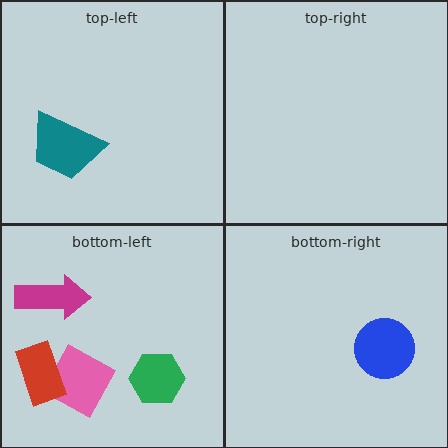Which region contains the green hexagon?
The bottom-left region.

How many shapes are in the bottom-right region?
1.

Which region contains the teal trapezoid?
The top-left region.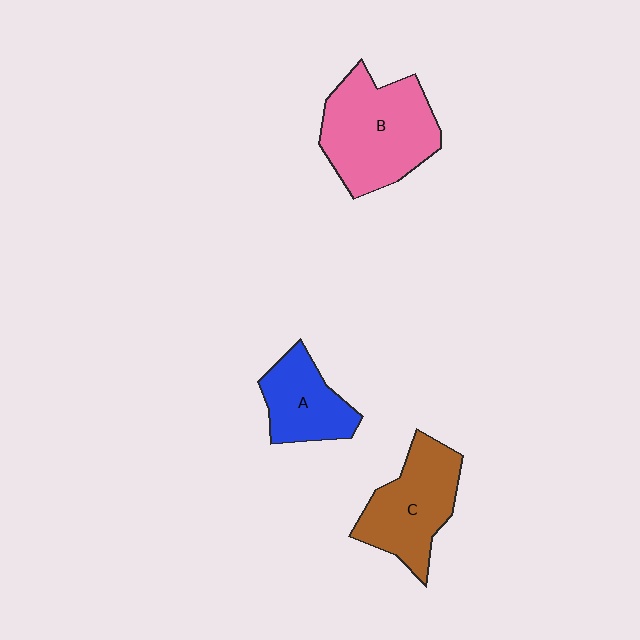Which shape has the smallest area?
Shape A (blue).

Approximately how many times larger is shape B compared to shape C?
Approximately 1.3 times.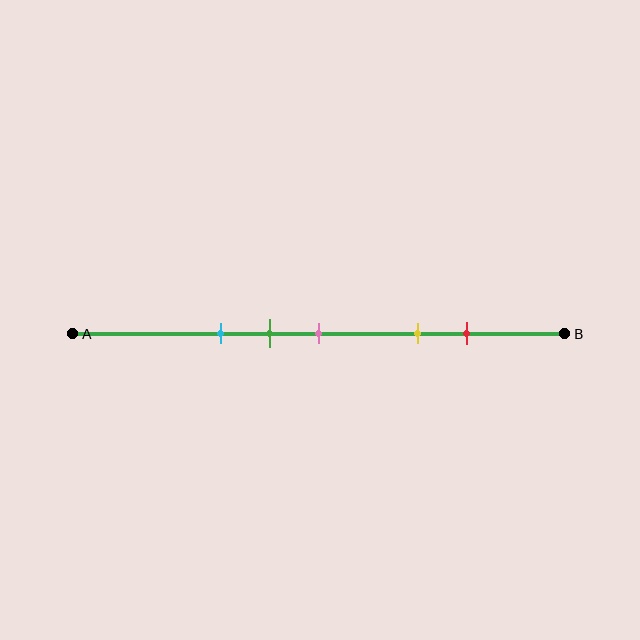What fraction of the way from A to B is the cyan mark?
The cyan mark is approximately 30% (0.3) of the way from A to B.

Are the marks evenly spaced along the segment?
No, the marks are not evenly spaced.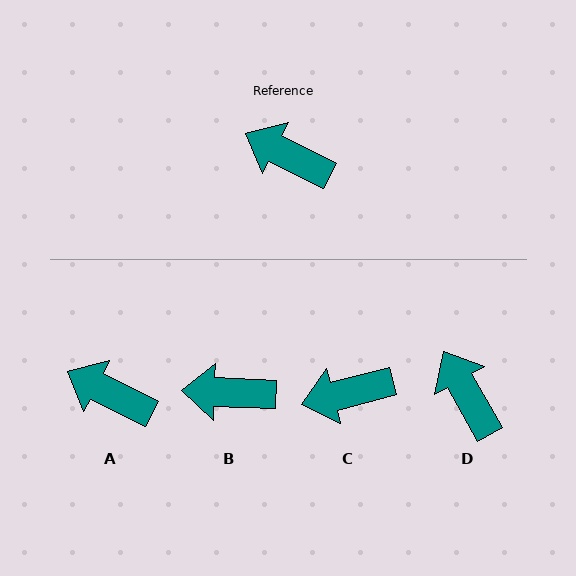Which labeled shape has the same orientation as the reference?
A.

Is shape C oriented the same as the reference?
No, it is off by about 41 degrees.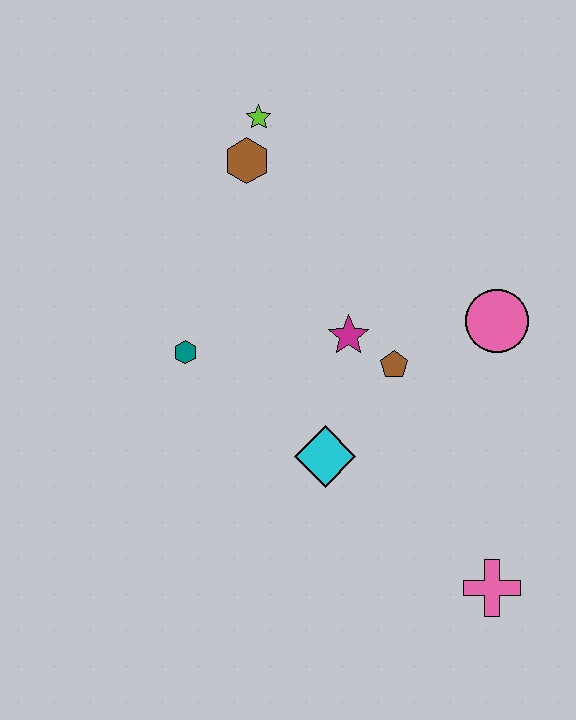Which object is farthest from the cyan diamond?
The lime star is farthest from the cyan diamond.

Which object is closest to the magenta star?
The brown pentagon is closest to the magenta star.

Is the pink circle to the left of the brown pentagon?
No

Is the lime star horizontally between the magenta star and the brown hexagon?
Yes